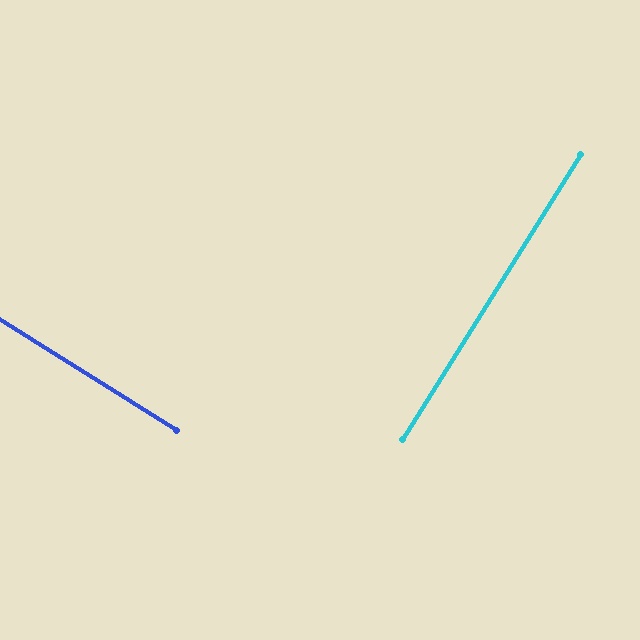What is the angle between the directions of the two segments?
Approximately 90 degrees.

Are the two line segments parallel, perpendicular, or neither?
Perpendicular — they meet at approximately 90°.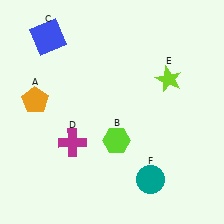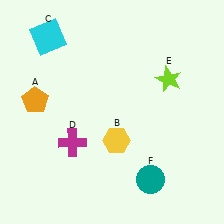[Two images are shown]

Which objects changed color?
B changed from lime to yellow. C changed from blue to cyan.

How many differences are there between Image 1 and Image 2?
There are 2 differences between the two images.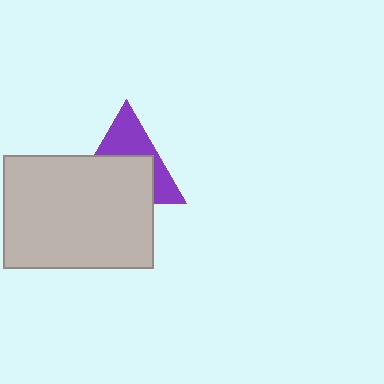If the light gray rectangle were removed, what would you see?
You would see the complete purple triangle.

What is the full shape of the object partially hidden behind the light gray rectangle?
The partially hidden object is a purple triangle.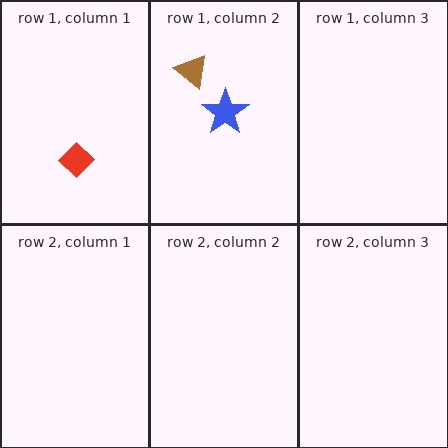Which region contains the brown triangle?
The row 1, column 2 region.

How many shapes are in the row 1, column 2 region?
2.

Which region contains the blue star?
The row 1, column 2 region.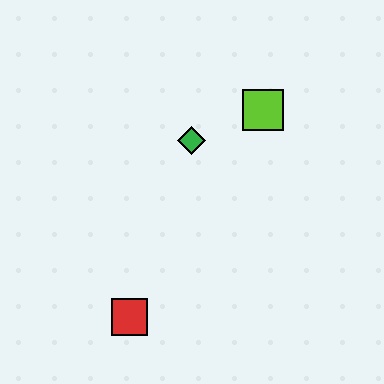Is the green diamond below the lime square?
Yes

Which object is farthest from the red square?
The lime square is farthest from the red square.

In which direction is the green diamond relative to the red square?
The green diamond is above the red square.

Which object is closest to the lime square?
The green diamond is closest to the lime square.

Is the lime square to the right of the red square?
Yes